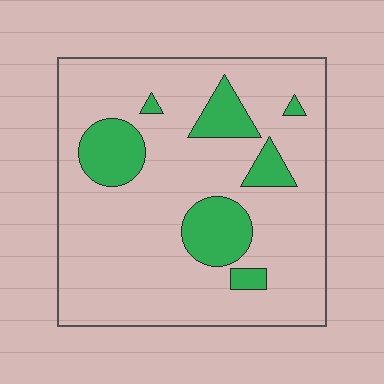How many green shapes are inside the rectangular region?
7.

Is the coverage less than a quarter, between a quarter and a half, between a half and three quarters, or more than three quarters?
Less than a quarter.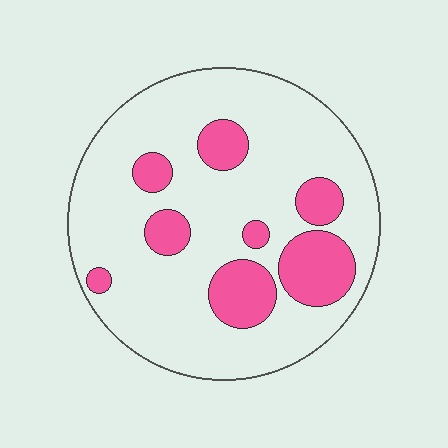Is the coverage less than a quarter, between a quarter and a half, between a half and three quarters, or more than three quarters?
Less than a quarter.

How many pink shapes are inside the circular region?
8.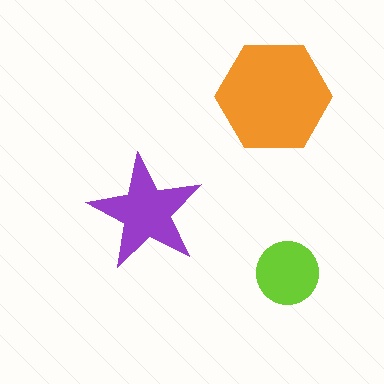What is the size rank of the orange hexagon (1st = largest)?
1st.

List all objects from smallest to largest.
The lime circle, the purple star, the orange hexagon.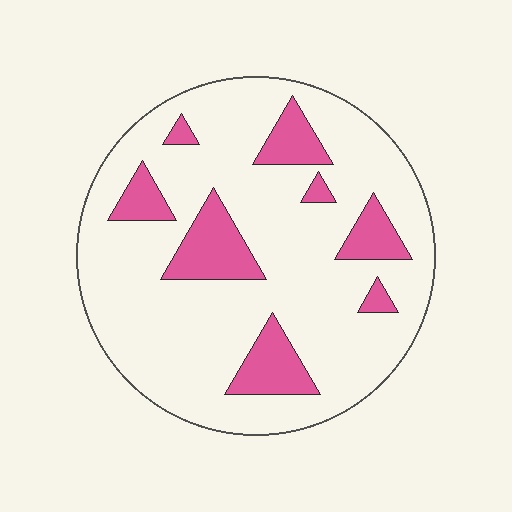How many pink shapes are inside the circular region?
8.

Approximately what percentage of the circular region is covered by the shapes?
Approximately 20%.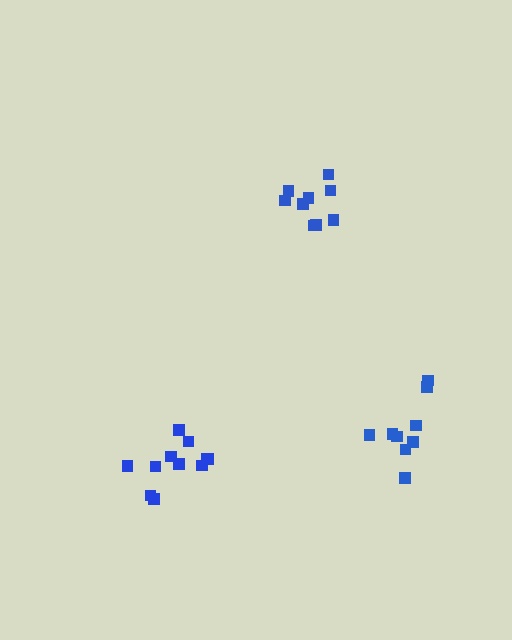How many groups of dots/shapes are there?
There are 3 groups.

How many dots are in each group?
Group 1: 9 dots, Group 2: 12 dots, Group 3: 9 dots (30 total).